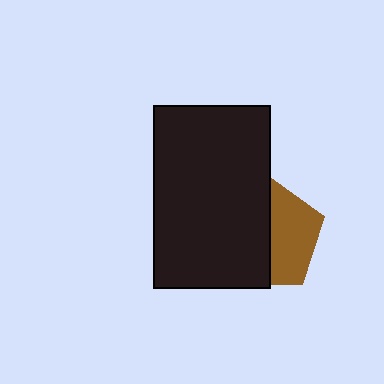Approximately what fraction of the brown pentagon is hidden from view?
Roughly 55% of the brown pentagon is hidden behind the black rectangle.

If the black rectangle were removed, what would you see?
You would see the complete brown pentagon.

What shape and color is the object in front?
The object in front is a black rectangle.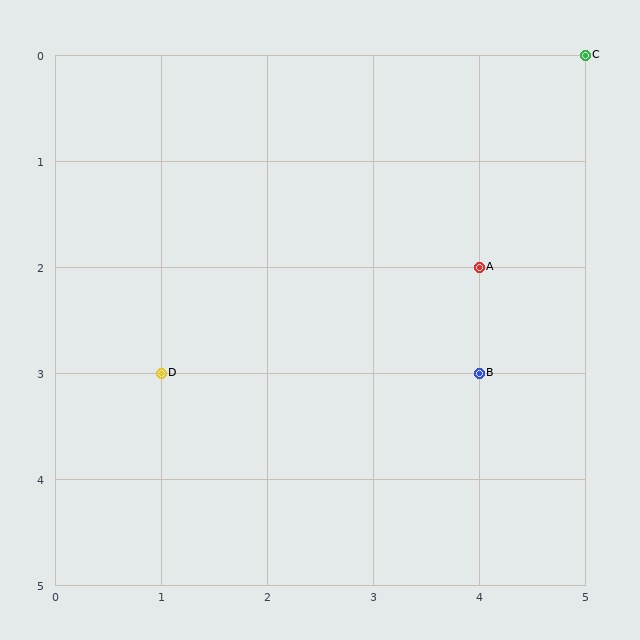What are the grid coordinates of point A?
Point A is at grid coordinates (4, 2).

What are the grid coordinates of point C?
Point C is at grid coordinates (5, 0).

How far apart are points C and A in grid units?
Points C and A are 1 column and 2 rows apart (about 2.2 grid units diagonally).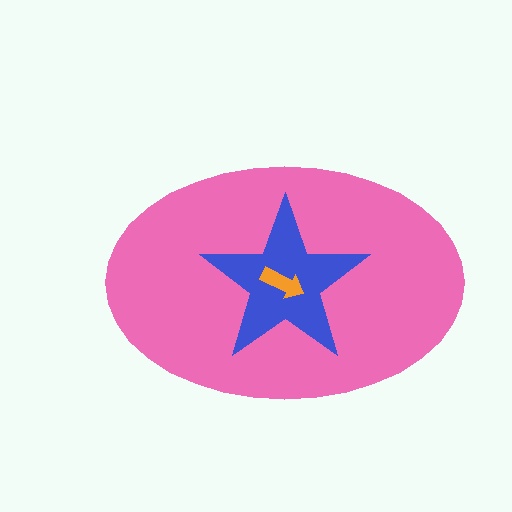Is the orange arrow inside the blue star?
Yes.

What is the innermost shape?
The orange arrow.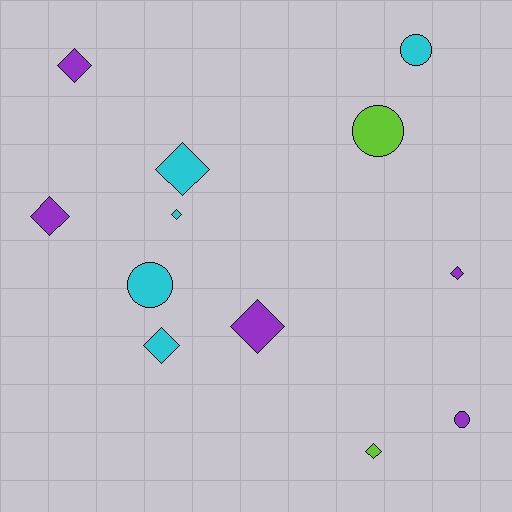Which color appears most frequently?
Purple, with 5 objects.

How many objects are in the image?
There are 12 objects.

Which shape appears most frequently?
Diamond, with 8 objects.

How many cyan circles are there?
There are 2 cyan circles.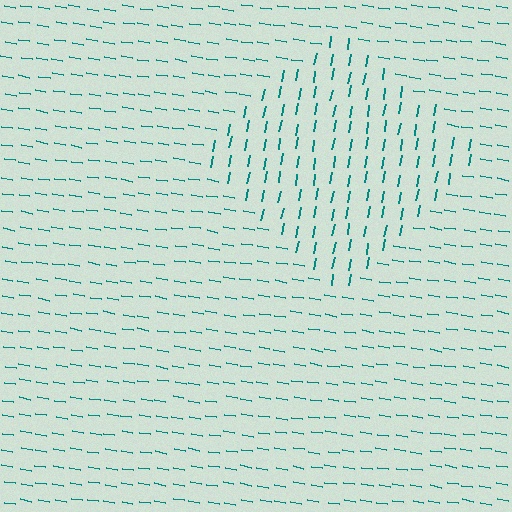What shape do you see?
I see a diamond.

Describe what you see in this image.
The image is filled with small teal line segments. A diamond region in the image has lines oriented differently from the surrounding lines, creating a visible texture boundary.